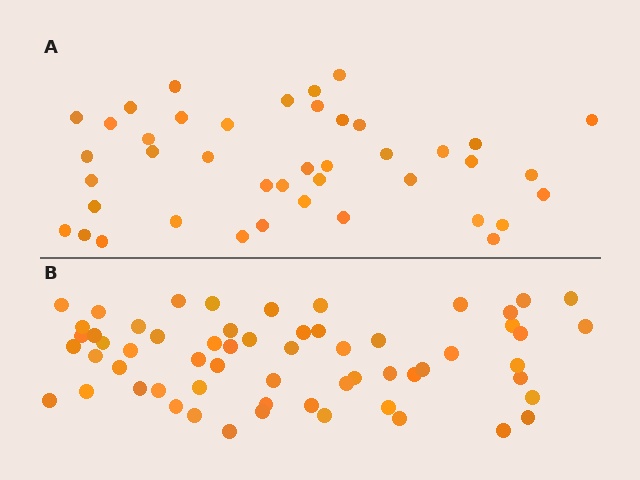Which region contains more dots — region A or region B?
Region B (the bottom region) has more dots.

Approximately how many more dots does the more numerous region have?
Region B has approximately 20 more dots than region A.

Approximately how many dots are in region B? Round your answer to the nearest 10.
About 60 dots.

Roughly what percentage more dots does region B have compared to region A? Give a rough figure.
About 45% more.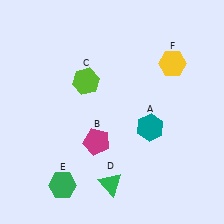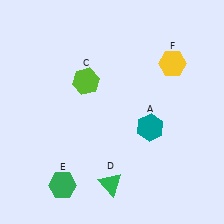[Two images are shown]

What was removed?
The magenta pentagon (B) was removed in Image 2.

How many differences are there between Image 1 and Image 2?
There is 1 difference between the two images.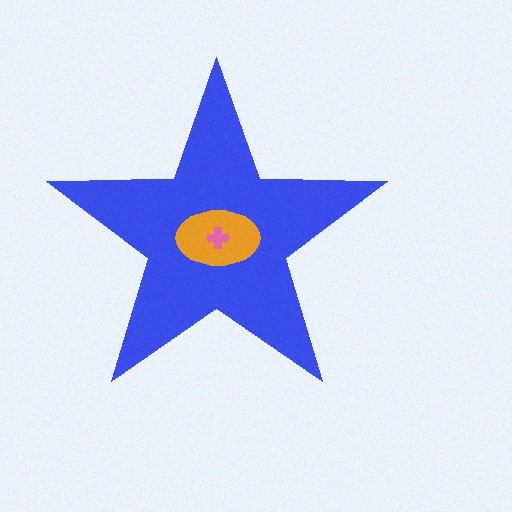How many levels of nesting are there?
3.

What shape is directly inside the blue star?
The orange ellipse.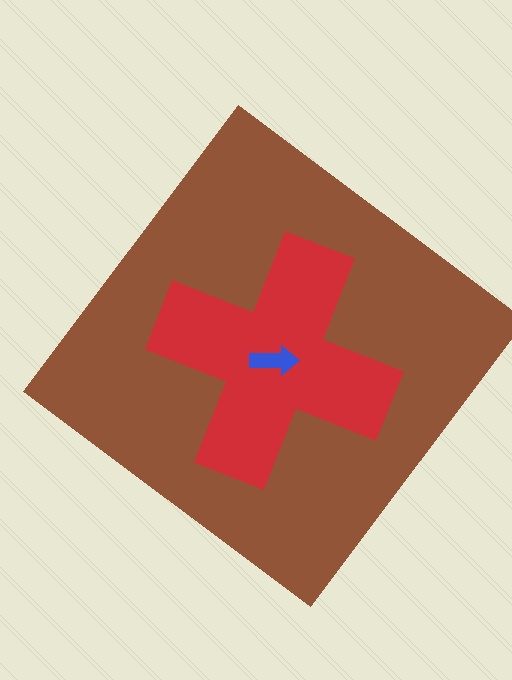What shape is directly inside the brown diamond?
The red cross.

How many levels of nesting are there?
3.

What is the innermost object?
The blue arrow.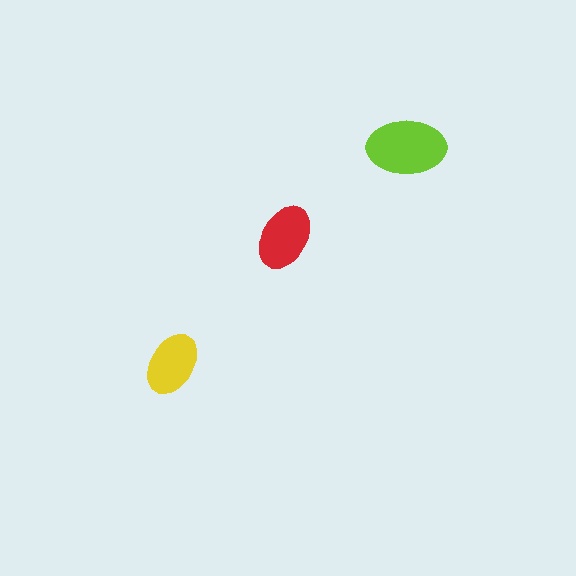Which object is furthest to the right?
The lime ellipse is rightmost.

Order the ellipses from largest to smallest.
the lime one, the red one, the yellow one.